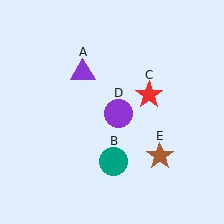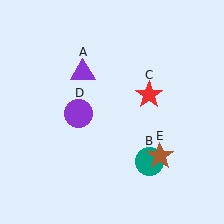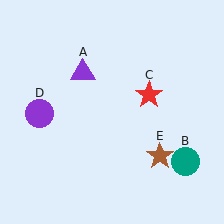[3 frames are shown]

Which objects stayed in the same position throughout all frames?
Purple triangle (object A) and red star (object C) and brown star (object E) remained stationary.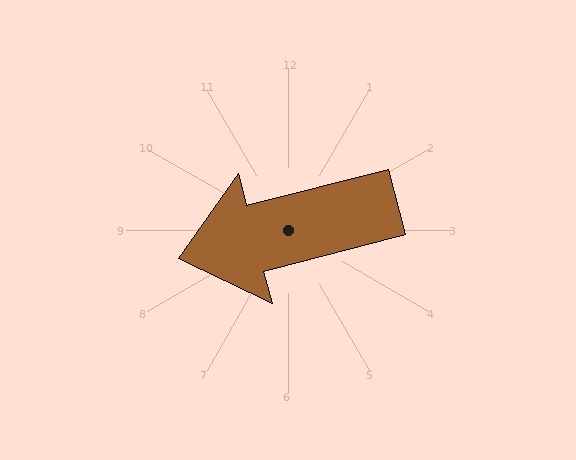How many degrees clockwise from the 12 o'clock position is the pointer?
Approximately 256 degrees.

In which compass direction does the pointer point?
West.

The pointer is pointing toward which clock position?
Roughly 9 o'clock.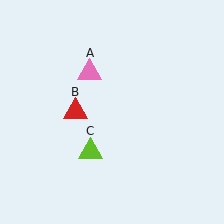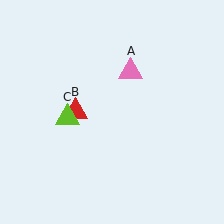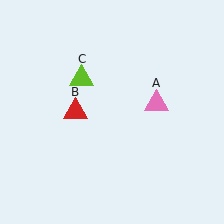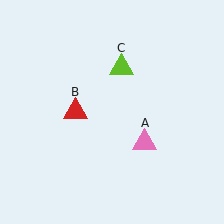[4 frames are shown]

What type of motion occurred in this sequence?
The pink triangle (object A), lime triangle (object C) rotated clockwise around the center of the scene.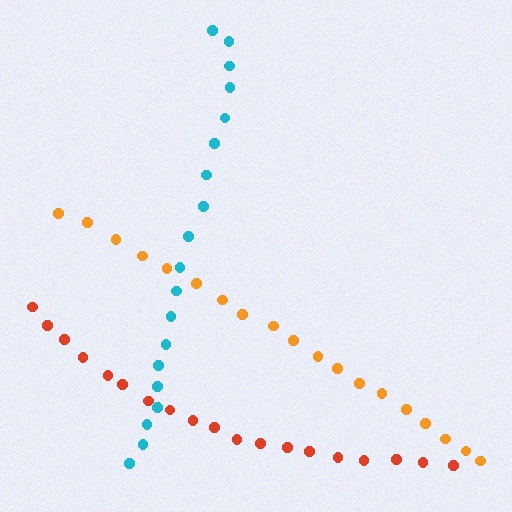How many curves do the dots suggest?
There are 3 distinct paths.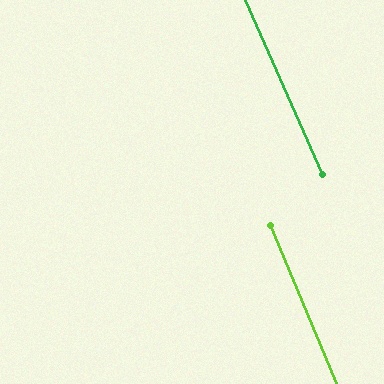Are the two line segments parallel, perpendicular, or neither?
Parallel — their directions differ by only 0.9°.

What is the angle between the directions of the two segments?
Approximately 1 degree.